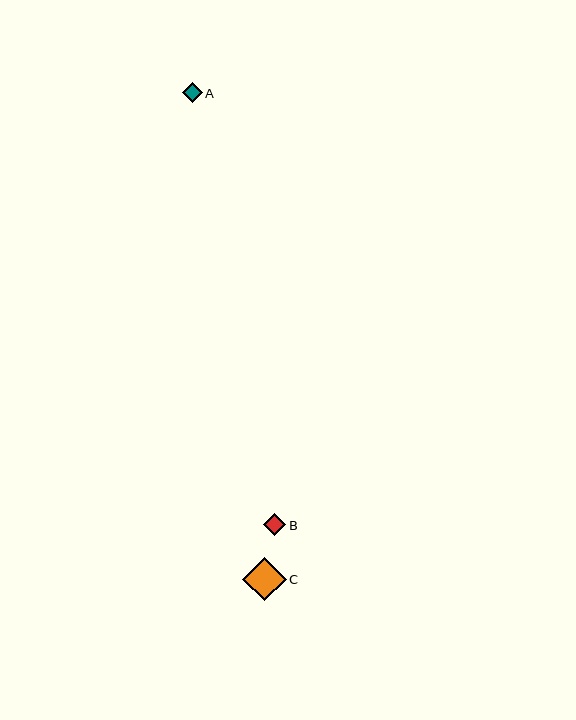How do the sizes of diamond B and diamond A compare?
Diamond B and diamond A are approximately the same size.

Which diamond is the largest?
Diamond C is the largest with a size of approximately 43 pixels.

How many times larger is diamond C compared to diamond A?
Diamond C is approximately 2.2 times the size of diamond A.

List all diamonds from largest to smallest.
From largest to smallest: C, B, A.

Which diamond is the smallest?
Diamond A is the smallest with a size of approximately 20 pixels.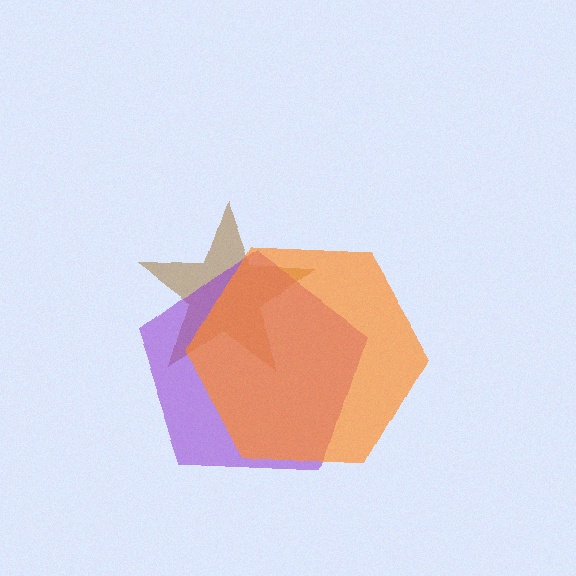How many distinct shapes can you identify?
There are 3 distinct shapes: a brown star, a purple pentagon, an orange hexagon.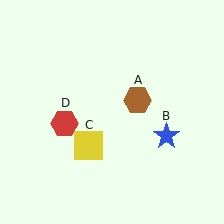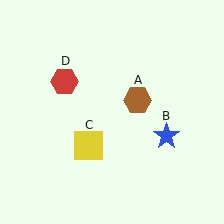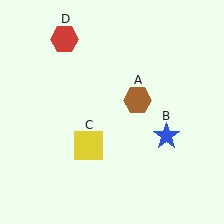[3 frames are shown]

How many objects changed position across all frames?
1 object changed position: red hexagon (object D).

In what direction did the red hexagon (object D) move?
The red hexagon (object D) moved up.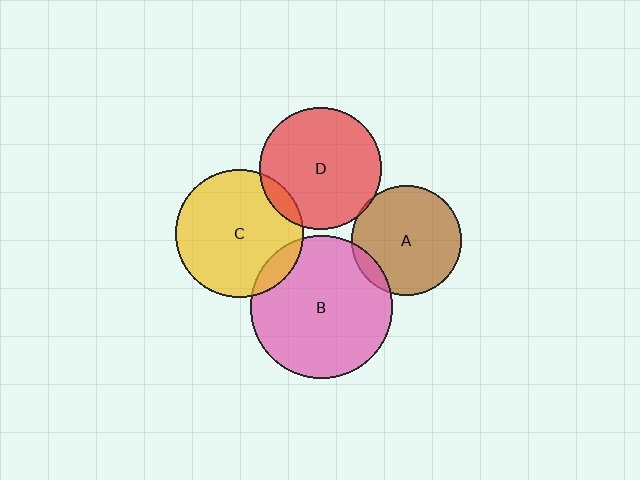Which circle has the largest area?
Circle B (pink).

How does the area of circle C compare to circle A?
Approximately 1.4 times.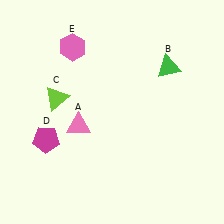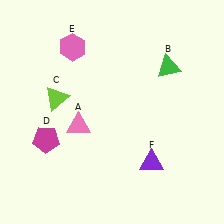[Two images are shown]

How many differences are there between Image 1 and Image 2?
There is 1 difference between the two images.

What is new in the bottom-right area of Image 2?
A purple triangle (F) was added in the bottom-right area of Image 2.